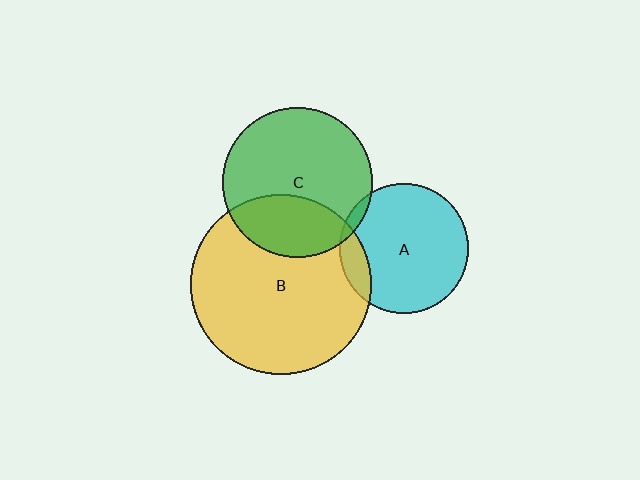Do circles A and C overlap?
Yes.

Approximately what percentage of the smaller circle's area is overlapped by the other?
Approximately 5%.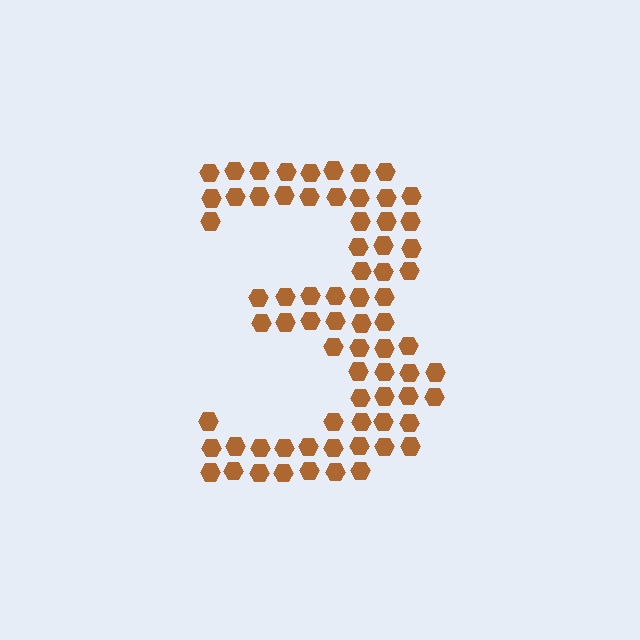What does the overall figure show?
The overall figure shows the digit 3.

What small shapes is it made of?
It is made of small hexagons.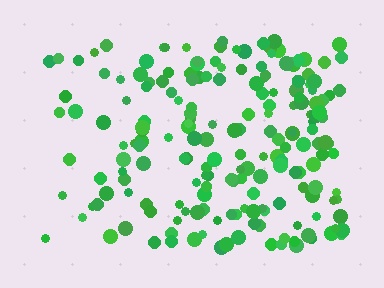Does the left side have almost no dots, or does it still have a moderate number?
Still a moderate number, just noticeably fewer than the right.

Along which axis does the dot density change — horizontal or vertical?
Horizontal.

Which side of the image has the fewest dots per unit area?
The left.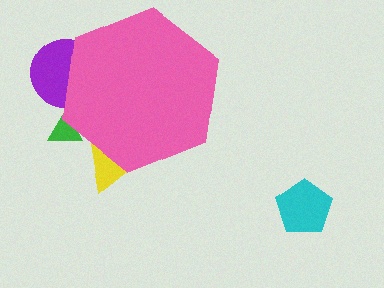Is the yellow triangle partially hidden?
Yes, the yellow triangle is partially hidden behind the pink hexagon.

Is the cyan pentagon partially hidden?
No, the cyan pentagon is fully visible.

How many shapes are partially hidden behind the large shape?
3 shapes are partially hidden.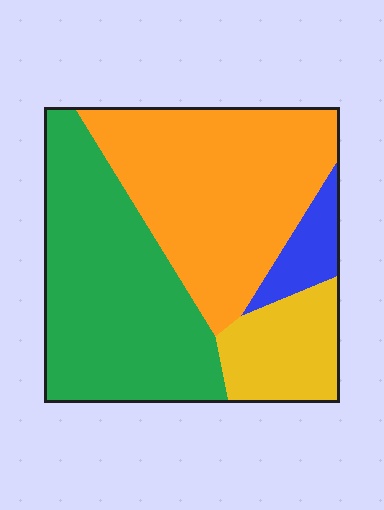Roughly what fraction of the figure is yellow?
Yellow takes up less than a sixth of the figure.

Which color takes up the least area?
Blue, at roughly 5%.